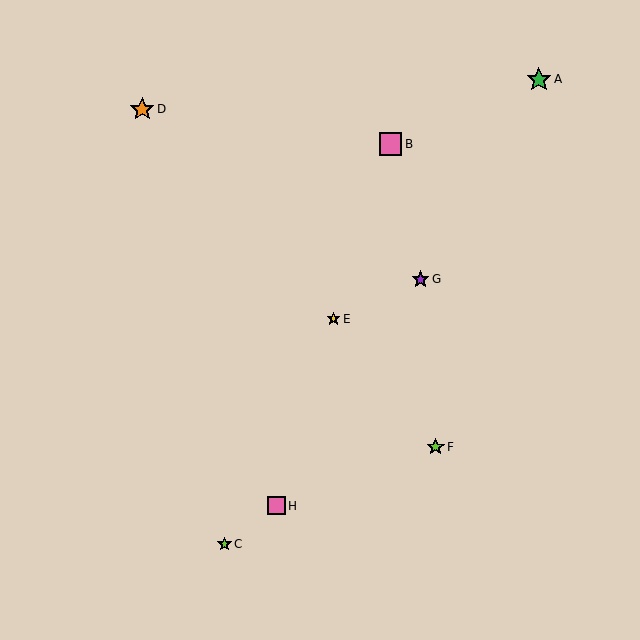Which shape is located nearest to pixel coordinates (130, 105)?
The orange star (labeled D) at (142, 109) is nearest to that location.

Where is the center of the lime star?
The center of the lime star is at (224, 544).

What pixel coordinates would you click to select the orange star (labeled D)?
Click at (142, 109) to select the orange star D.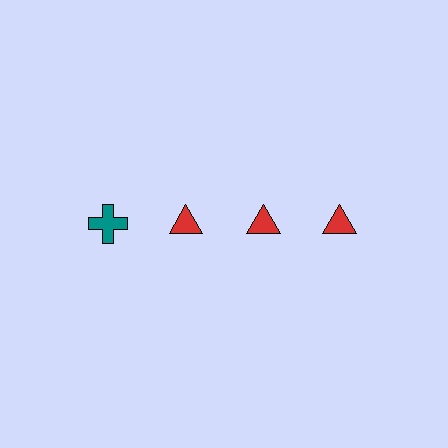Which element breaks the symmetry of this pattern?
The teal cross in the top row, leftmost column breaks the symmetry. All other shapes are red triangles.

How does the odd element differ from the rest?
It differs in both color (teal instead of red) and shape (cross instead of triangle).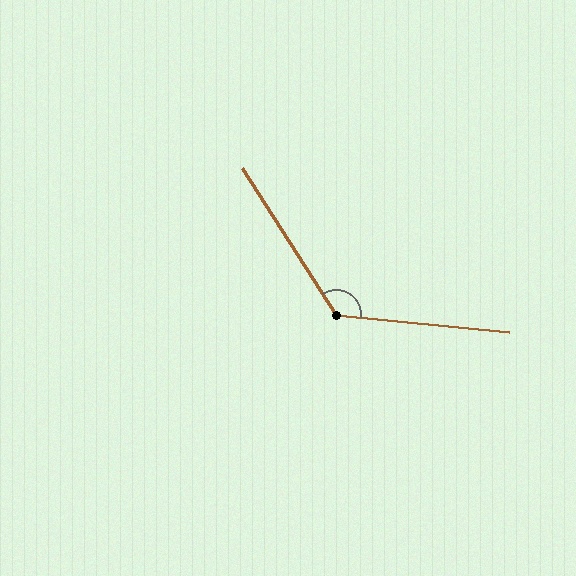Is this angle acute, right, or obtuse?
It is obtuse.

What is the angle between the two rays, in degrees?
Approximately 128 degrees.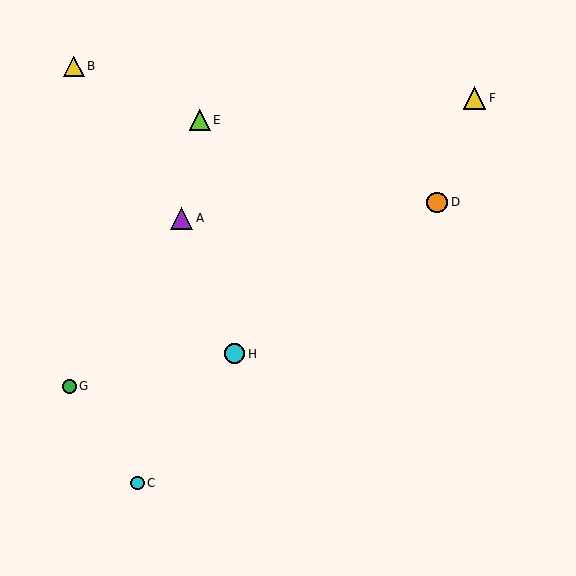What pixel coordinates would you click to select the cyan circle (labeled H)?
Click at (235, 354) to select the cyan circle H.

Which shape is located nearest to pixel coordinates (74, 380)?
The green circle (labeled G) at (69, 386) is nearest to that location.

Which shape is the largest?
The yellow triangle (labeled F) is the largest.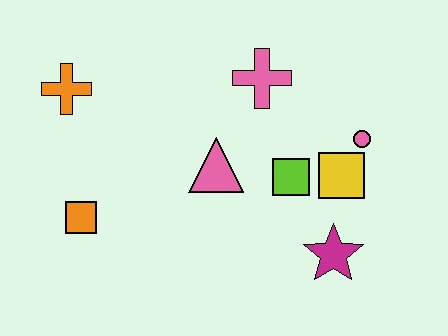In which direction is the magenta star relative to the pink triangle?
The magenta star is to the right of the pink triangle.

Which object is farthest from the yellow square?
The orange cross is farthest from the yellow square.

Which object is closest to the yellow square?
The pink circle is closest to the yellow square.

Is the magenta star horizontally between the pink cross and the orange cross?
No